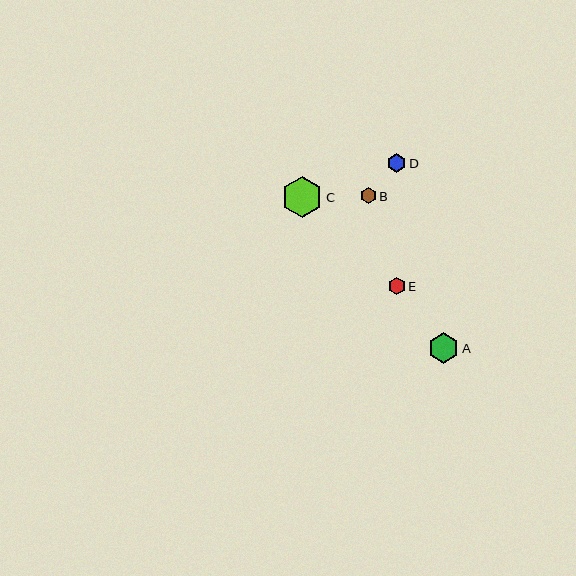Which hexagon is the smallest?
Hexagon B is the smallest with a size of approximately 15 pixels.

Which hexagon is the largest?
Hexagon C is the largest with a size of approximately 41 pixels.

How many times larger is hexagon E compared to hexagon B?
Hexagon E is approximately 1.1 times the size of hexagon B.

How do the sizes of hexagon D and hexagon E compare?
Hexagon D and hexagon E are approximately the same size.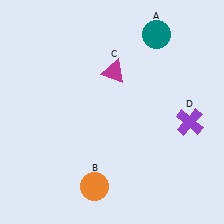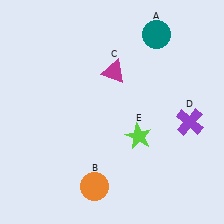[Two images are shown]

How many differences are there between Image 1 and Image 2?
There is 1 difference between the two images.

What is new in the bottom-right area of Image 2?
A lime star (E) was added in the bottom-right area of Image 2.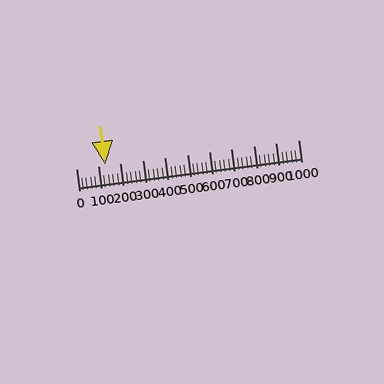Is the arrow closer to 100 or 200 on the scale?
The arrow is closer to 100.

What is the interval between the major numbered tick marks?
The major tick marks are spaced 100 units apart.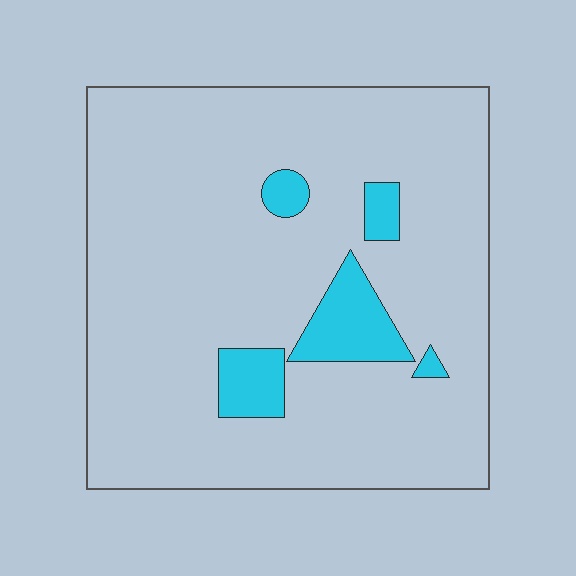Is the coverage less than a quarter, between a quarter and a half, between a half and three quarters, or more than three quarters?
Less than a quarter.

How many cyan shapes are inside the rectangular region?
5.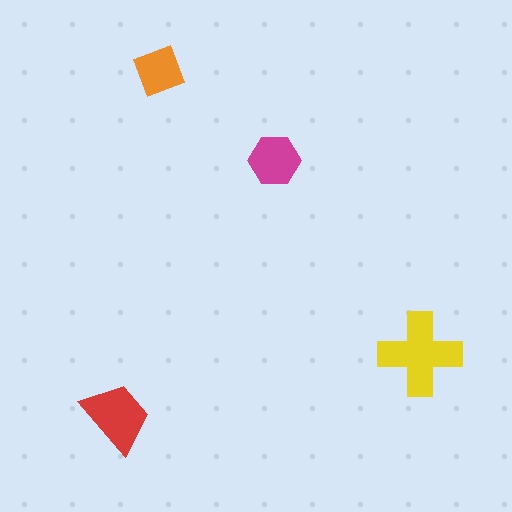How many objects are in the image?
There are 4 objects in the image.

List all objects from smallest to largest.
The orange diamond, the magenta hexagon, the red trapezoid, the yellow cross.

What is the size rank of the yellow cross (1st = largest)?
1st.